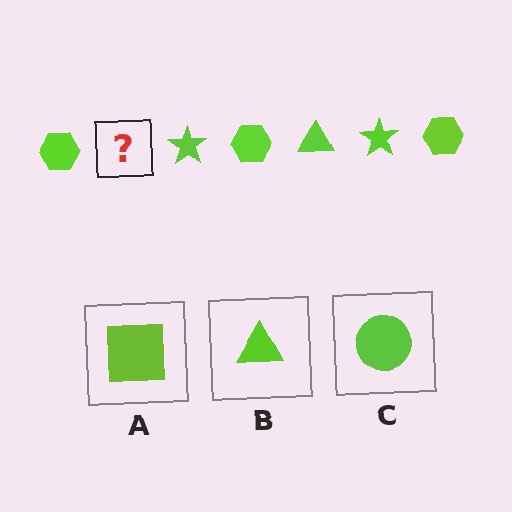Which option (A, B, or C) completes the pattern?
B.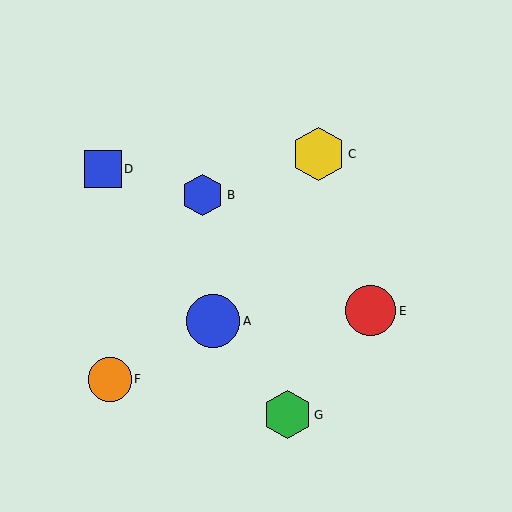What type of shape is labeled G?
Shape G is a green hexagon.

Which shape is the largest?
The blue circle (labeled A) is the largest.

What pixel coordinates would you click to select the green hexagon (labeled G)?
Click at (287, 415) to select the green hexagon G.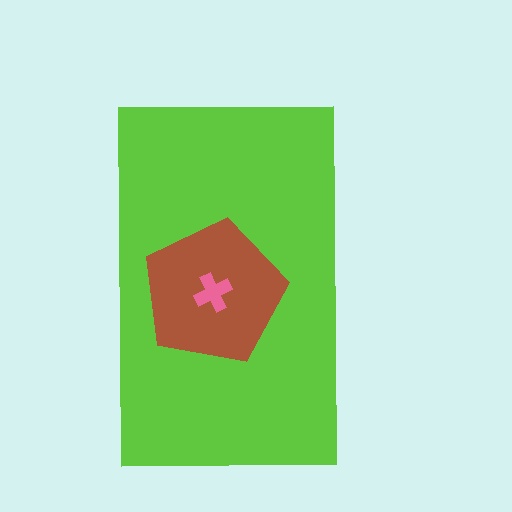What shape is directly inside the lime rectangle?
The brown pentagon.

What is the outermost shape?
The lime rectangle.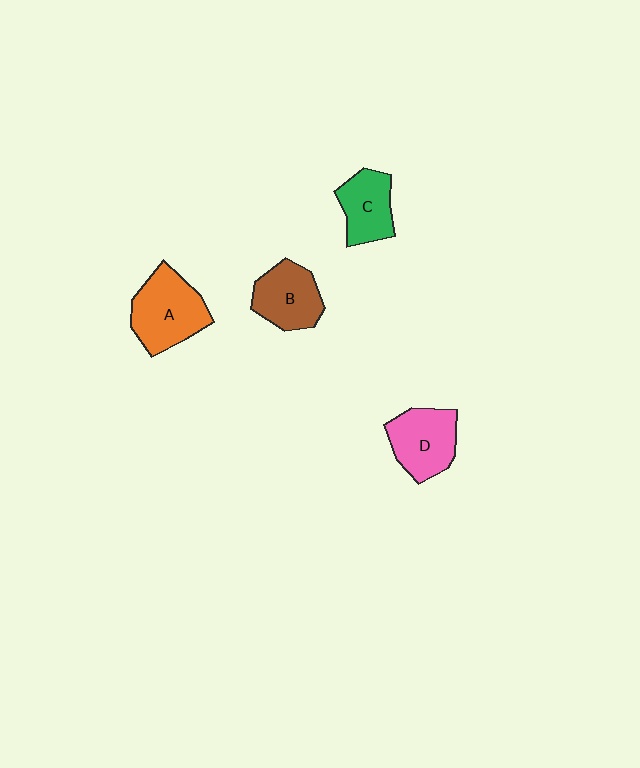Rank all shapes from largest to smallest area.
From largest to smallest: A (orange), D (pink), B (brown), C (green).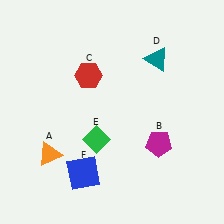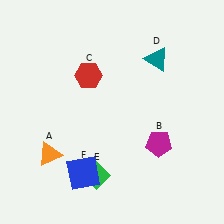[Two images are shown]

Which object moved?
The green diamond (E) moved down.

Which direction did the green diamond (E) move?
The green diamond (E) moved down.